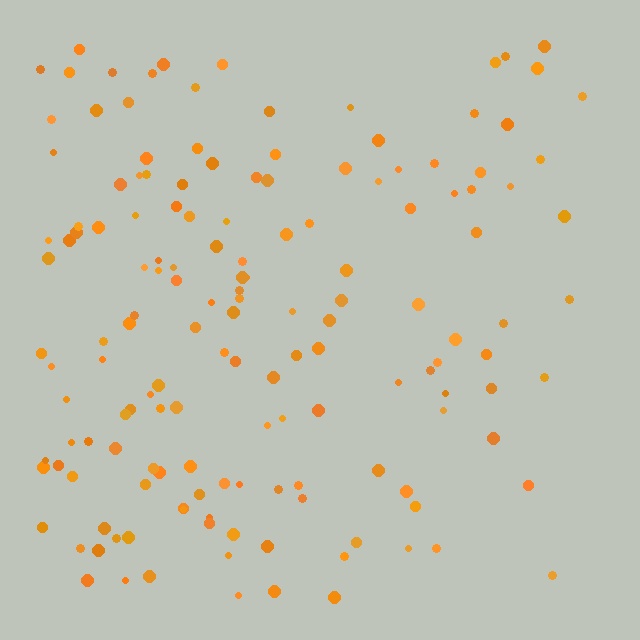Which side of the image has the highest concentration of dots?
The left.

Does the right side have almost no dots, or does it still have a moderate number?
Still a moderate number, just noticeably fewer than the left.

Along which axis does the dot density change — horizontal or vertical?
Horizontal.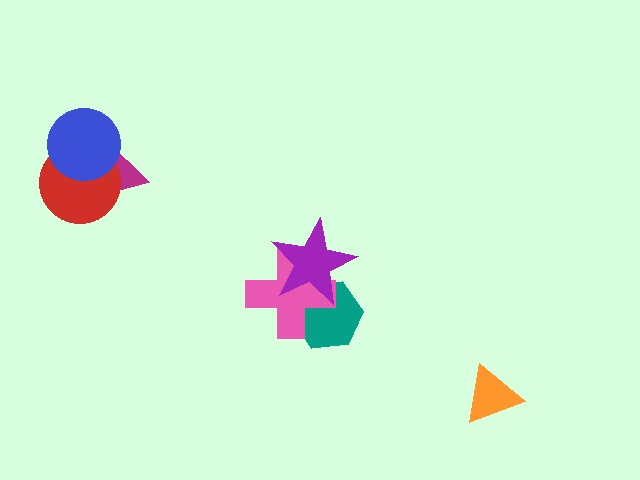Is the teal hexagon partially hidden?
Yes, it is partially covered by another shape.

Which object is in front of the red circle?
The blue circle is in front of the red circle.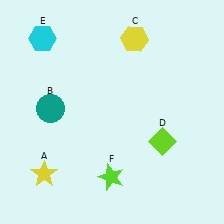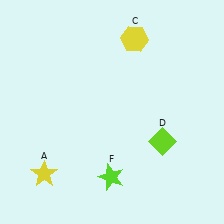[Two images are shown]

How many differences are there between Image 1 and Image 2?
There are 2 differences between the two images.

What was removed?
The cyan hexagon (E), the teal circle (B) were removed in Image 2.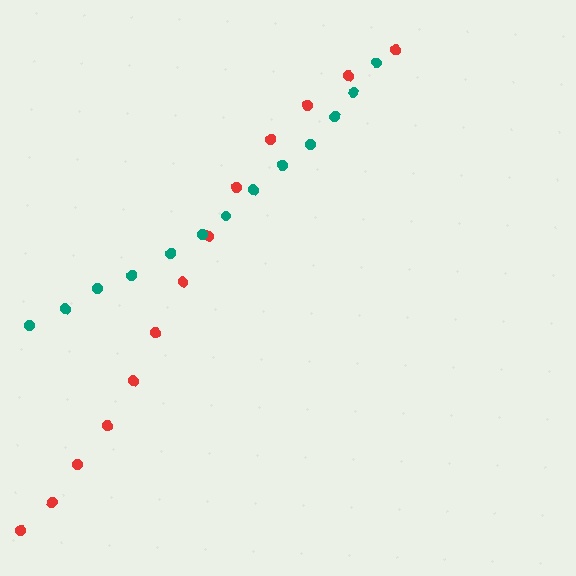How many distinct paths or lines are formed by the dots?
There are 2 distinct paths.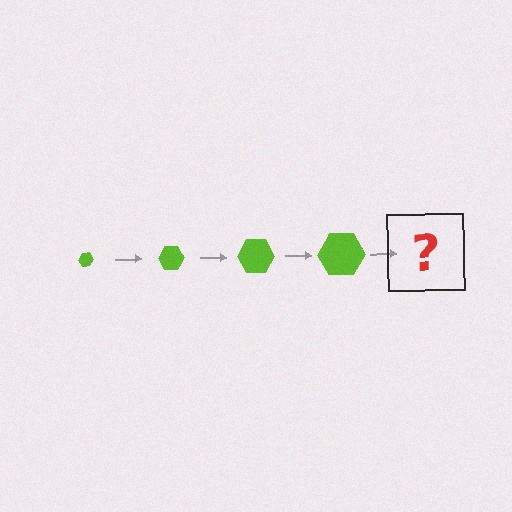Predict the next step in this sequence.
The next step is a lime hexagon, larger than the previous one.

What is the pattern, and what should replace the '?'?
The pattern is that the hexagon gets progressively larger each step. The '?' should be a lime hexagon, larger than the previous one.